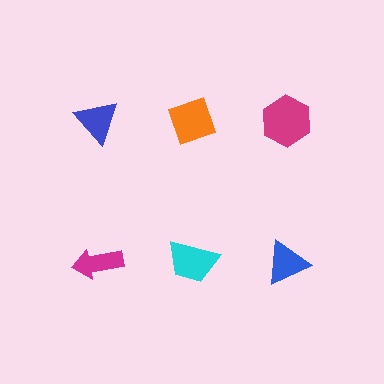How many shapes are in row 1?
3 shapes.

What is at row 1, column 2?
An orange diamond.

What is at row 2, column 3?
A blue triangle.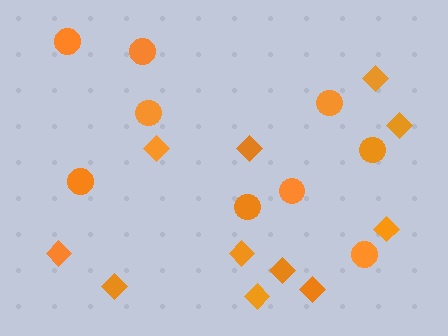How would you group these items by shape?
There are 2 groups: one group of circles (9) and one group of diamonds (11).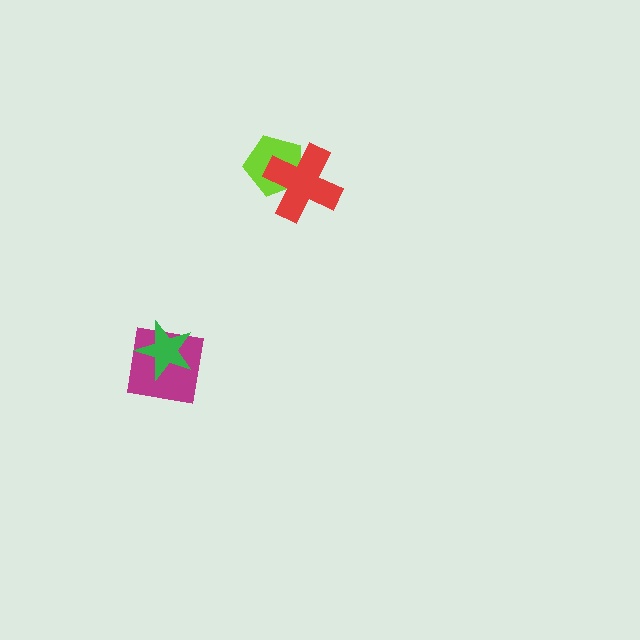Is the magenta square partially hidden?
Yes, it is partially covered by another shape.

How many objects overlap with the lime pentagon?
1 object overlaps with the lime pentagon.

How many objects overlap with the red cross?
1 object overlaps with the red cross.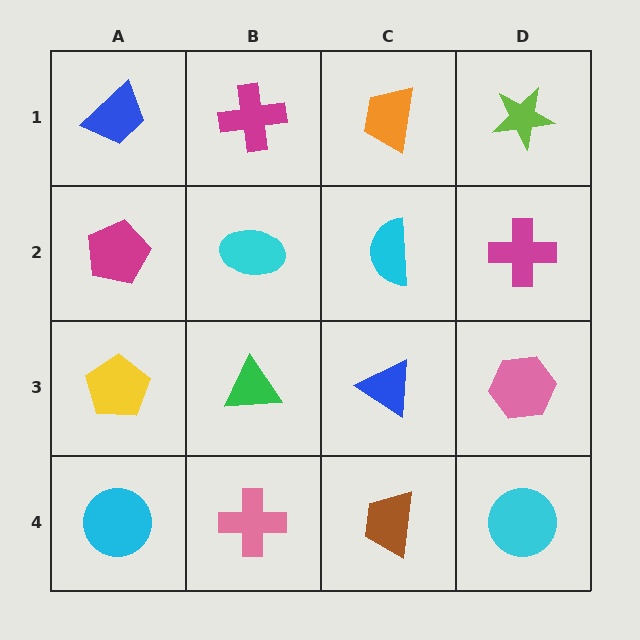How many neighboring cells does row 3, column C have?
4.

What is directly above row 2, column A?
A blue trapezoid.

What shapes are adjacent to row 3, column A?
A magenta pentagon (row 2, column A), a cyan circle (row 4, column A), a green triangle (row 3, column B).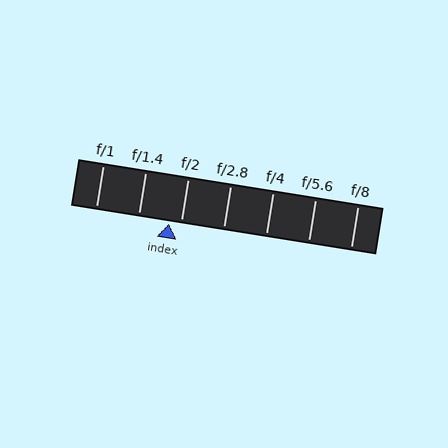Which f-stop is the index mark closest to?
The index mark is closest to f/2.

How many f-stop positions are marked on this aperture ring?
There are 7 f-stop positions marked.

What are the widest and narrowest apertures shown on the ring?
The widest aperture shown is f/1 and the narrowest is f/8.